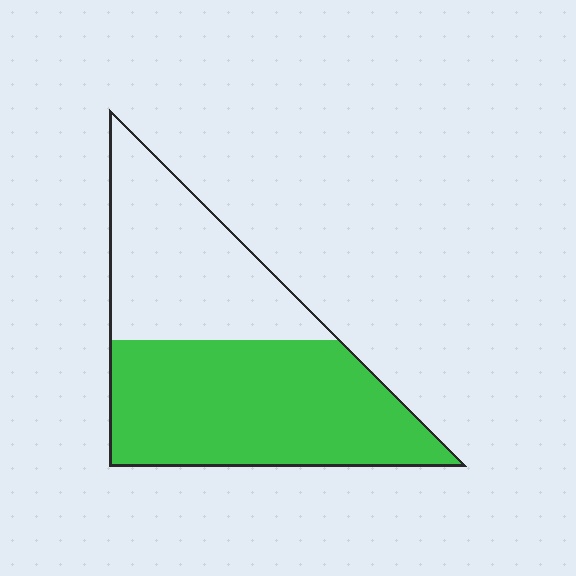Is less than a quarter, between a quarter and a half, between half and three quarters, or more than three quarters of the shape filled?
Between half and three quarters.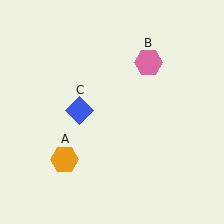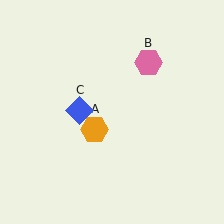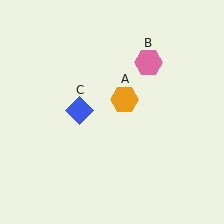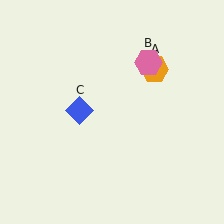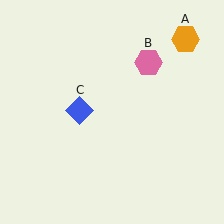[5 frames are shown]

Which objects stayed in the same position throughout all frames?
Pink hexagon (object B) and blue diamond (object C) remained stationary.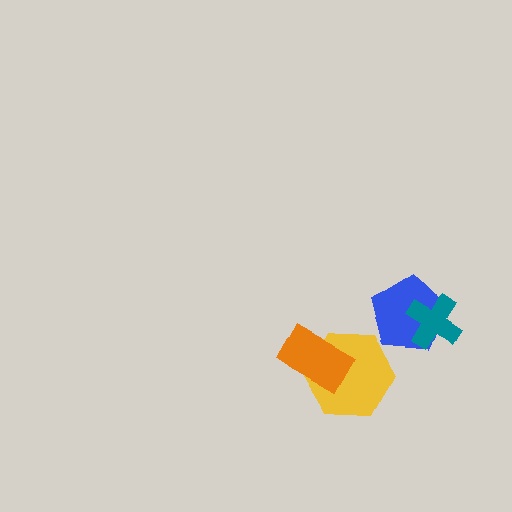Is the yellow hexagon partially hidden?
Yes, it is partially covered by another shape.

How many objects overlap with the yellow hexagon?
1 object overlaps with the yellow hexagon.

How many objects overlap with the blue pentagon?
1 object overlaps with the blue pentagon.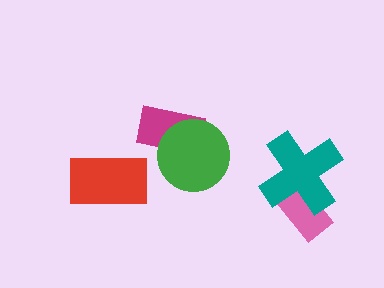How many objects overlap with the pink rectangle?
1 object overlaps with the pink rectangle.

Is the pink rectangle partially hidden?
Yes, it is partially covered by another shape.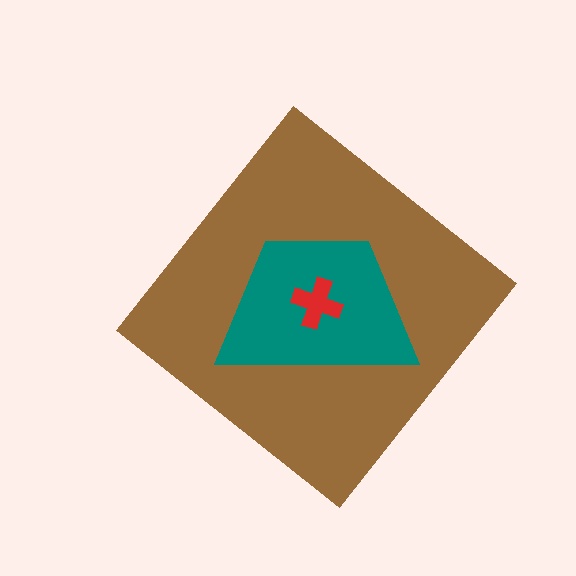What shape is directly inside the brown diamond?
The teal trapezoid.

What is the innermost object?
The red cross.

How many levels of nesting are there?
3.